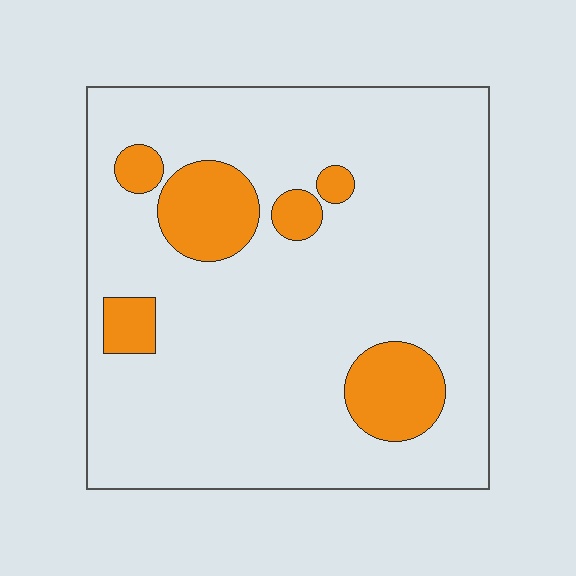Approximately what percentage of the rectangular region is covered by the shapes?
Approximately 15%.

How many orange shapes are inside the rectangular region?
6.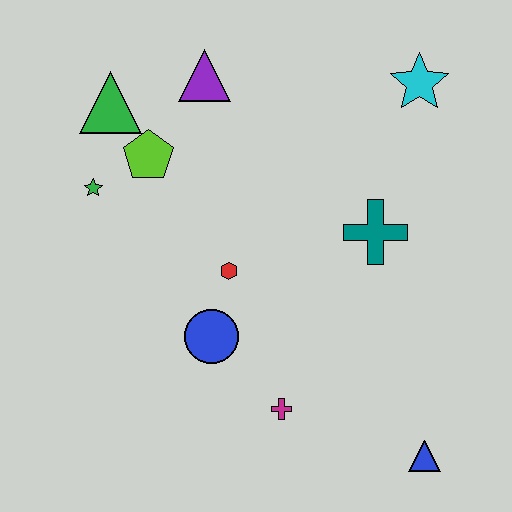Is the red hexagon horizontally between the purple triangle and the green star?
No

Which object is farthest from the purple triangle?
The blue triangle is farthest from the purple triangle.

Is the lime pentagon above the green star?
Yes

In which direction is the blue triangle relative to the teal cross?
The blue triangle is below the teal cross.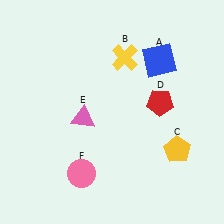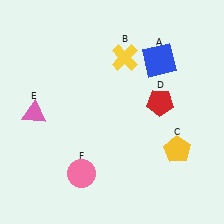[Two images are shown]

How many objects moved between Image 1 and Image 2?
1 object moved between the two images.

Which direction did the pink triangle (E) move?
The pink triangle (E) moved left.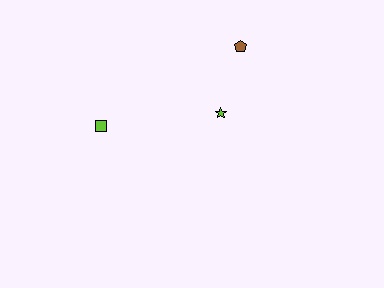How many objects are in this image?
There are 3 objects.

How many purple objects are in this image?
There are no purple objects.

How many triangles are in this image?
There are no triangles.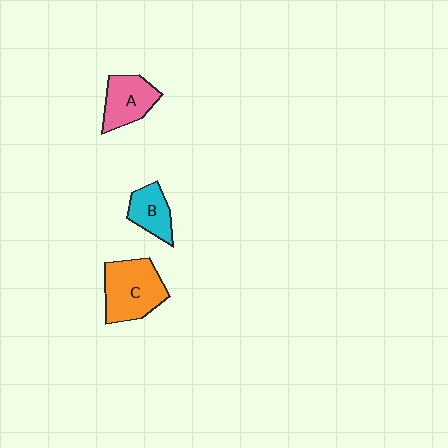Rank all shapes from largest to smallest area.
From largest to smallest: C (orange), A (pink), B (cyan).